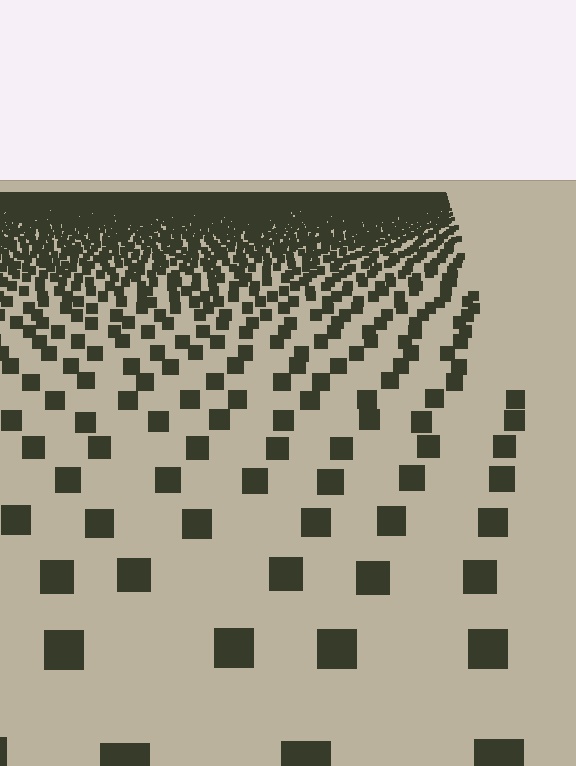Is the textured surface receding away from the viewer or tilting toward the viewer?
The surface is receding away from the viewer. Texture elements get smaller and denser toward the top.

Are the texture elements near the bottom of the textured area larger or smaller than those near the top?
Larger. Near the bottom, elements are closer to the viewer and appear at a bigger on-screen size.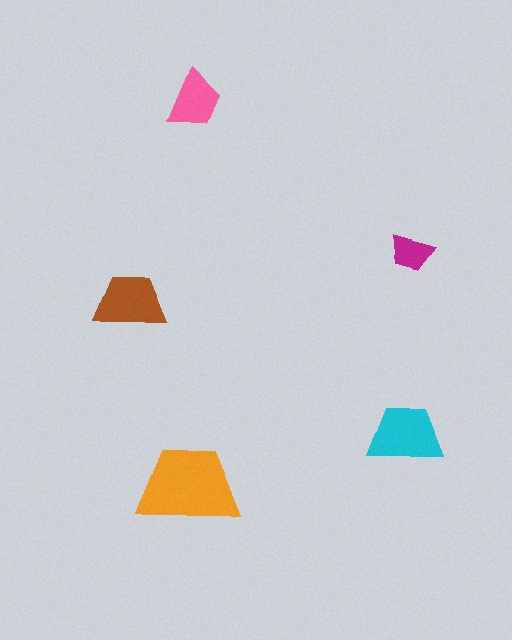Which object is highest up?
The pink trapezoid is topmost.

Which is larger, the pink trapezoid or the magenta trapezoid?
The pink one.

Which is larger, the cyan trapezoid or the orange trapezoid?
The orange one.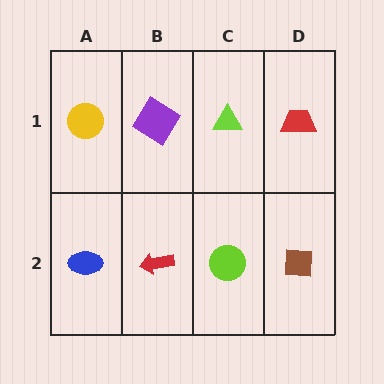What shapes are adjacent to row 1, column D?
A brown square (row 2, column D), a lime triangle (row 1, column C).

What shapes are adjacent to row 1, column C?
A lime circle (row 2, column C), a purple diamond (row 1, column B), a red trapezoid (row 1, column D).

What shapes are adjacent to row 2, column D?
A red trapezoid (row 1, column D), a lime circle (row 2, column C).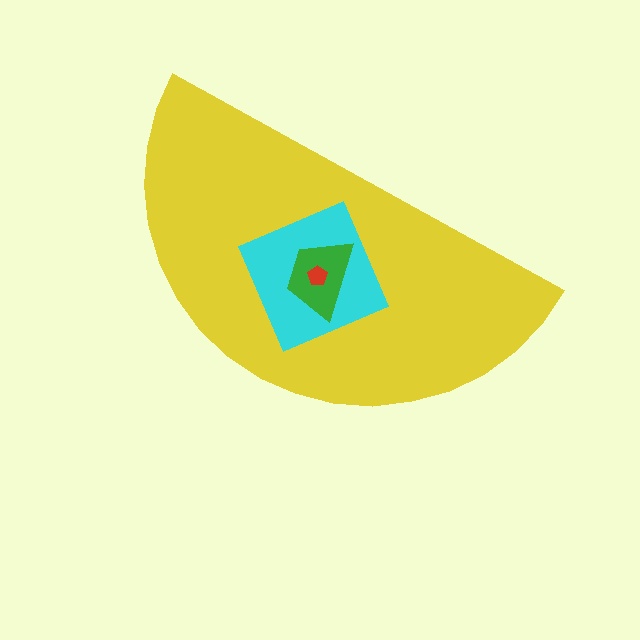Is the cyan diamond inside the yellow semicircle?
Yes.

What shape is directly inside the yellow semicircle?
The cyan diamond.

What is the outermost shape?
The yellow semicircle.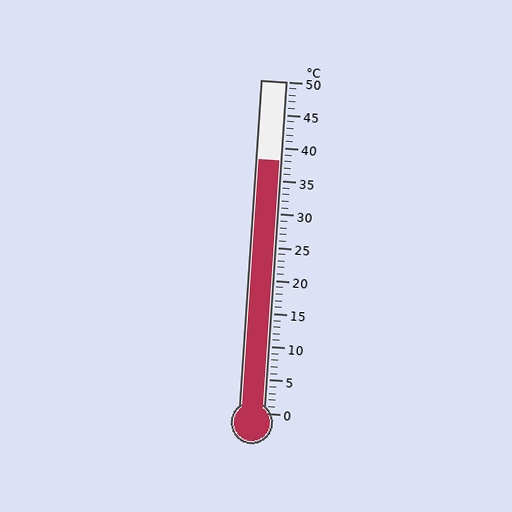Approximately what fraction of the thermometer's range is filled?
The thermometer is filled to approximately 75% of its range.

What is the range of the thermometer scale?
The thermometer scale ranges from 0°C to 50°C.